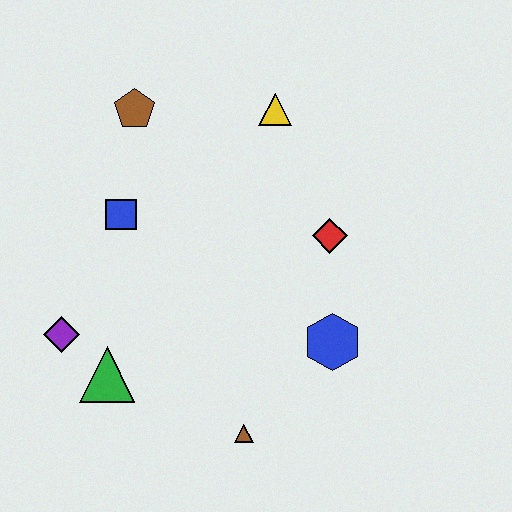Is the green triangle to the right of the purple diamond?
Yes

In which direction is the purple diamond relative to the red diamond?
The purple diamond is to the left of the red diamond.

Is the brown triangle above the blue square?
No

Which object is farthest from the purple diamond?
The yellow triangle is farthest from the purple diamond.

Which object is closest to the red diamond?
The blue hexagon is closest to the red diamond.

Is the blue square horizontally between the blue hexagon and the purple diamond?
Yes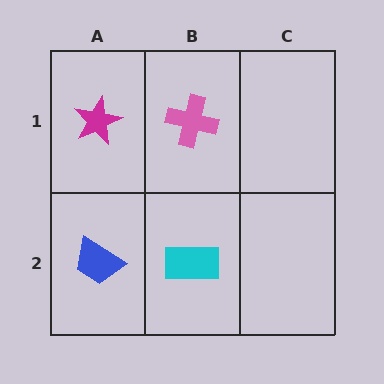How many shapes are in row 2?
2 shapes.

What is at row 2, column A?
A blue trapezoid.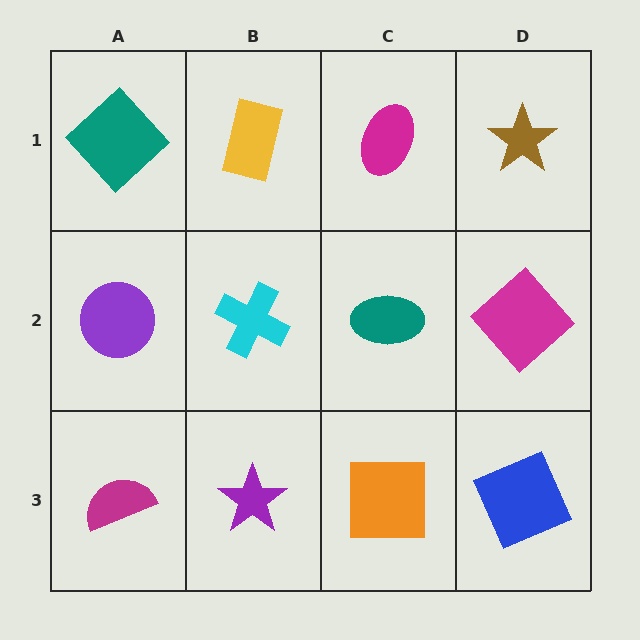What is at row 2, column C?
A teal ellipse.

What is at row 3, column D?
A blue square.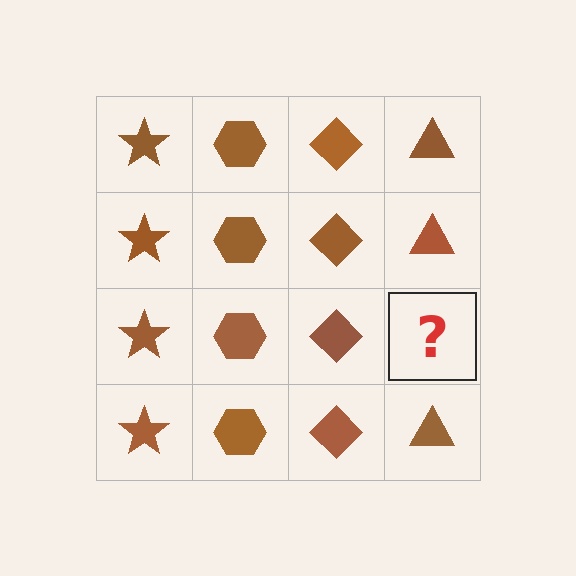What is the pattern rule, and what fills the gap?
The rule is that each column has a consistent shape. The gap should be filled with a brown triangle.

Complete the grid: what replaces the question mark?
The question mark should be replaced with a brown triangle.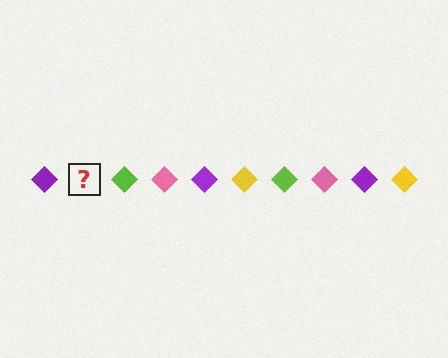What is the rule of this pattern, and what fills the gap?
The rule is that the pattern cycles through purple, yellow, lime, pink diamonds. The gap should be filled with a yellow diamond.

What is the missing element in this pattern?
The missing element is a yellow diamond.